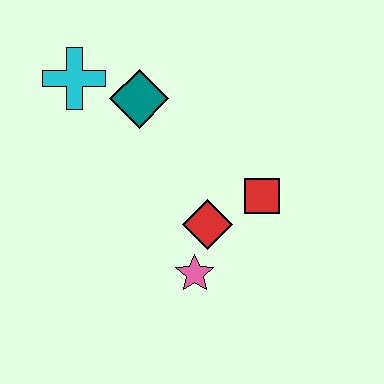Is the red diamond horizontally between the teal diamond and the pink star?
No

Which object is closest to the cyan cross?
The teal diamond is closest to the cyan cross.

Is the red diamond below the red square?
Yes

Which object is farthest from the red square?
The cyan cross is farthest from the red square.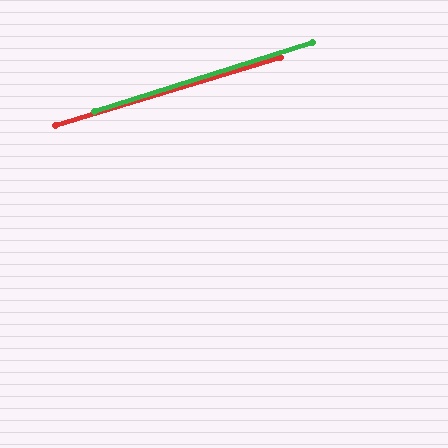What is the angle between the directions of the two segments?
Approximately 1 degree.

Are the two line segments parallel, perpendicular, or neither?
Parallel — their directions differ by only 0.9°.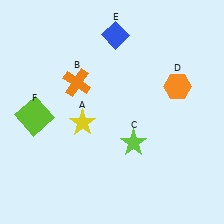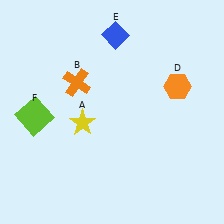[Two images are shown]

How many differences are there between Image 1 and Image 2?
There is 1 difference between the two images.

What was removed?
The lime star (C) was removed in Image 2.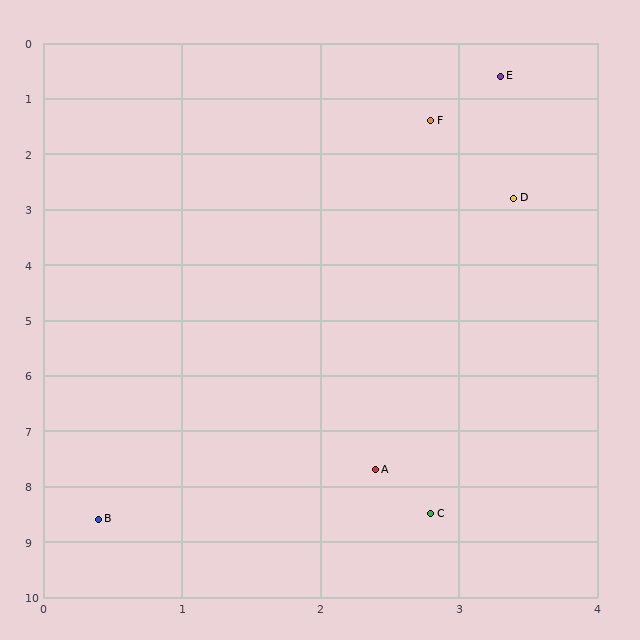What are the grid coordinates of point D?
Point D is at approximately (3.4, 2.8).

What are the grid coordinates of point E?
Point E is at approximately (3.3, 0.6).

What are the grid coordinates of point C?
Point C is at approximately (2.8, 8.5).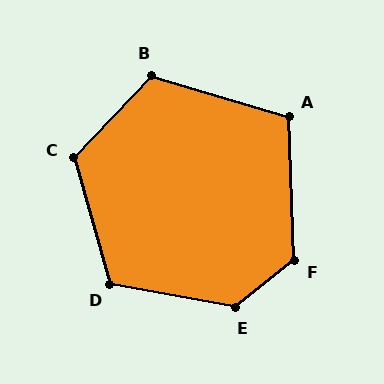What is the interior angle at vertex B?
Approximately 117 degrees (obtuse).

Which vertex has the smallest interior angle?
A, at approximately 109 degrees.